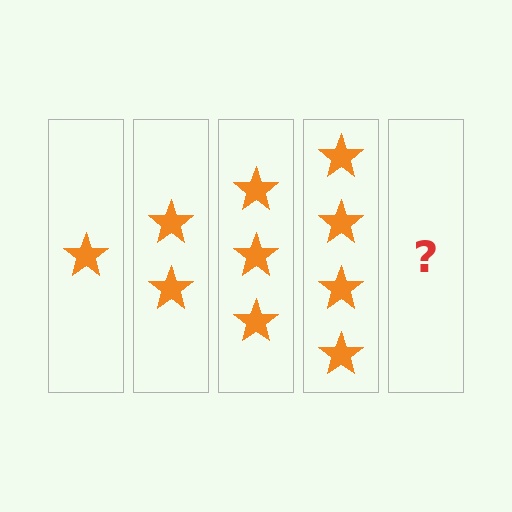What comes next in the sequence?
The next element should be 5 stars.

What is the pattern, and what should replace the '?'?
The pattern is that each step adds one more star. The '?' should be 5 stars.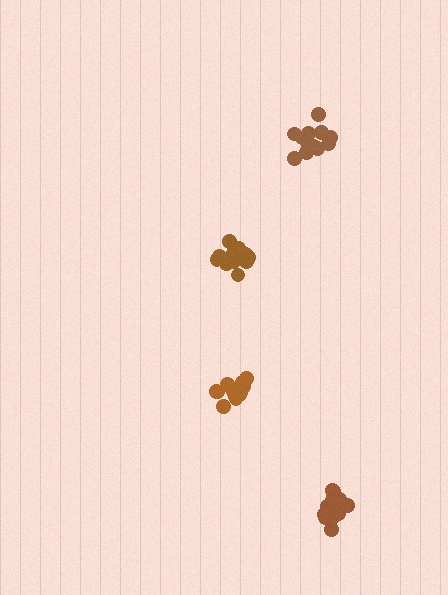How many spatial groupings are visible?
There are 4 spatial groupings.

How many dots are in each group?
Group 1: 15 dots, Group 2: 12 dots, Group 3: 12 dots, Group 4: 13 dots (52 total).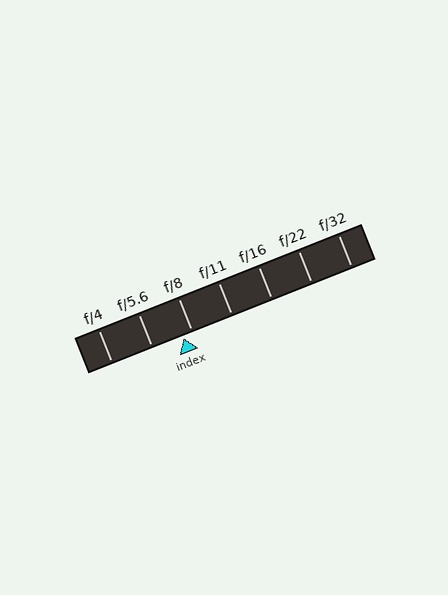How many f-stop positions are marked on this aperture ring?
There are 7 f-stop positions marked.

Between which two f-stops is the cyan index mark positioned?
The index mark is between f/5.6 and f/8.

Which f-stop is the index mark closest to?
The index mark is closest to f/8.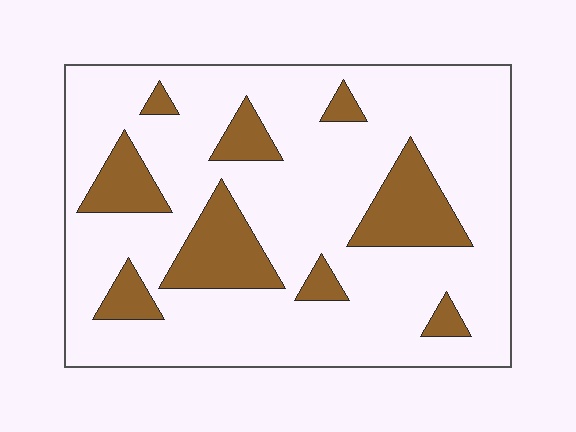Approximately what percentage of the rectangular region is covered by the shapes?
Approximately 20%.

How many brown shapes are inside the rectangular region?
9.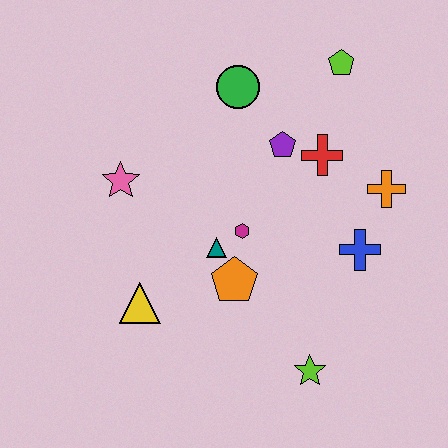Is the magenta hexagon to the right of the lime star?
No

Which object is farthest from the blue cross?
The pink star is farthest from the blue cross.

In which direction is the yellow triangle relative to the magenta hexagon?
The yellow triangle is to the left of the magenta hexagon.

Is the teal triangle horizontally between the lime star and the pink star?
Yes